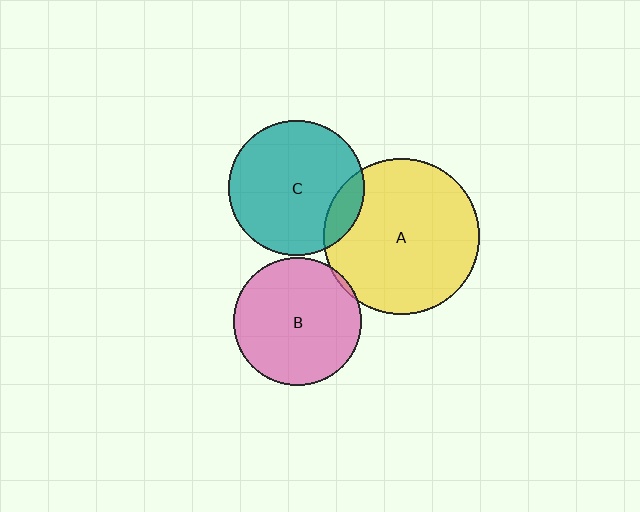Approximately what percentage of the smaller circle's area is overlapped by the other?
Approximately 5%.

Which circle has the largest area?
Circle A (yellow).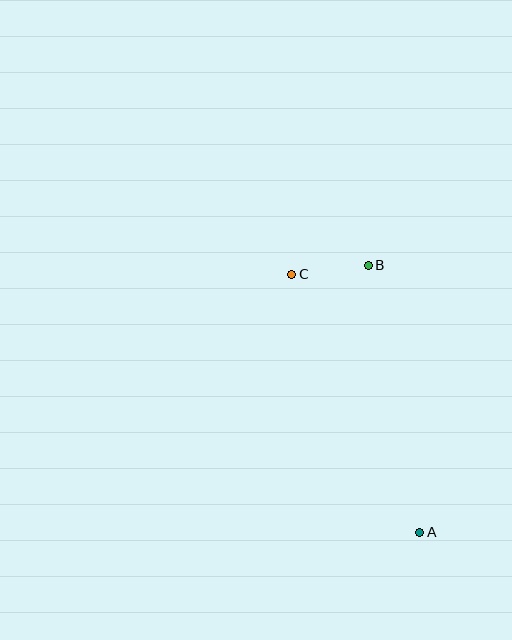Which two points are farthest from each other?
Points A and C are farthest from each other.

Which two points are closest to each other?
Points B and C are closest to each other.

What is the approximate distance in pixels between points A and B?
The distance between A and B is approximately 272 pixels.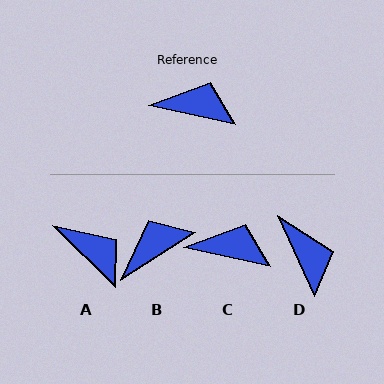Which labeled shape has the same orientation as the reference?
C.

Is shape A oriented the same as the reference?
No, it is off by about 32 degrees.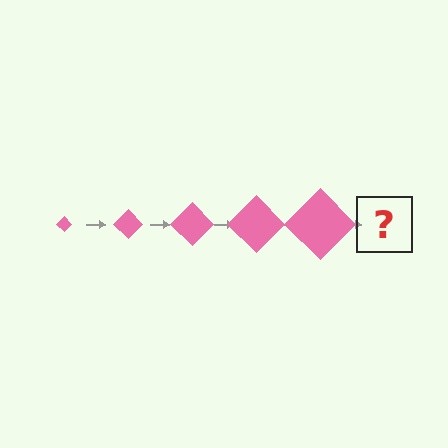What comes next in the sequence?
The next element should be a pink diamond, larger than the previous one.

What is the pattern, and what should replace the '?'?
The pattern is that the diamond gets progressively larger each step. The '?' should be a pink diamond, larger than the previous one.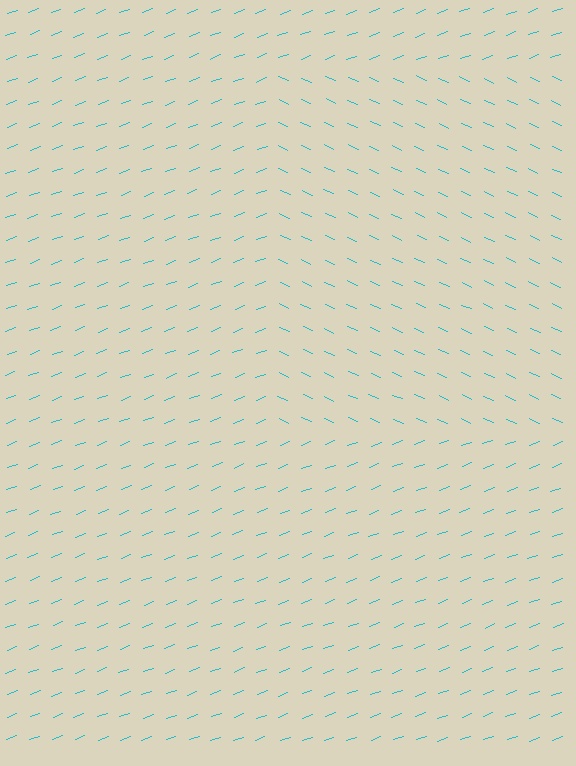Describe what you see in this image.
The image is filled with small cyan line segments. A rectangle region in the image has lines oriented differently from the surrounding lines, creating a visible texture boundary.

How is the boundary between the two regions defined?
The boundary is defined purely by a change in line orientation (approximately 45 degrees difference). All lines are the same color and thickness.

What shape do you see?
I see a rectangle.